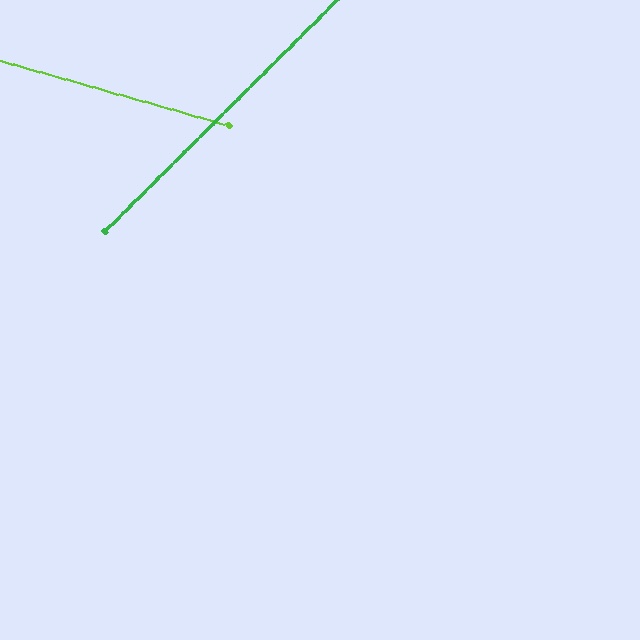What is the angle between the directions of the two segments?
Approximately 61 degrees.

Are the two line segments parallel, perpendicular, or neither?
Neither parallel nor perpendicular — they differ by about 61°.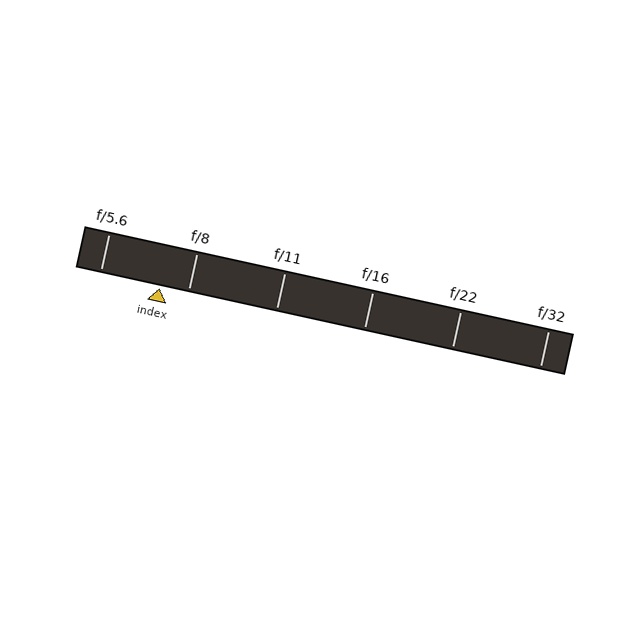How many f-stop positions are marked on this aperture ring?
There are 6 f-stop positions marked.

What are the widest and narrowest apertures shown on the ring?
The widest aperture shown is f/5.6 and the narrowest is f/32.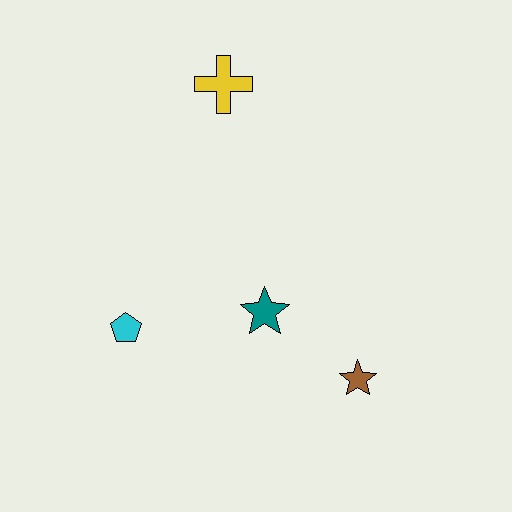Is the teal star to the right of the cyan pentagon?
Yes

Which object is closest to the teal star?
The brown star is closest to the teal star.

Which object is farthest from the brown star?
The yellow cross is farthest from the brown star.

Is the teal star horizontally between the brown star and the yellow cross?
Yes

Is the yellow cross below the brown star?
No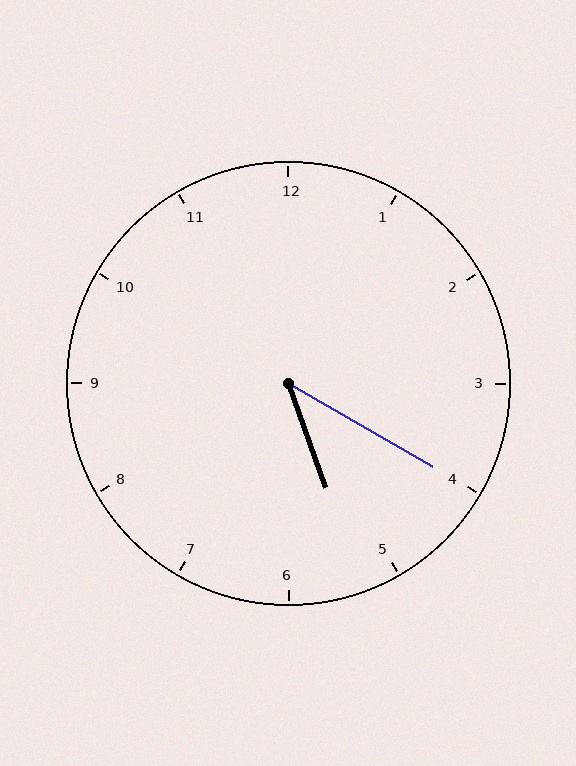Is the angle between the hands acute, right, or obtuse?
It is acute.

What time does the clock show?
5:20.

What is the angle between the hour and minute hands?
Approximately 40 degrees.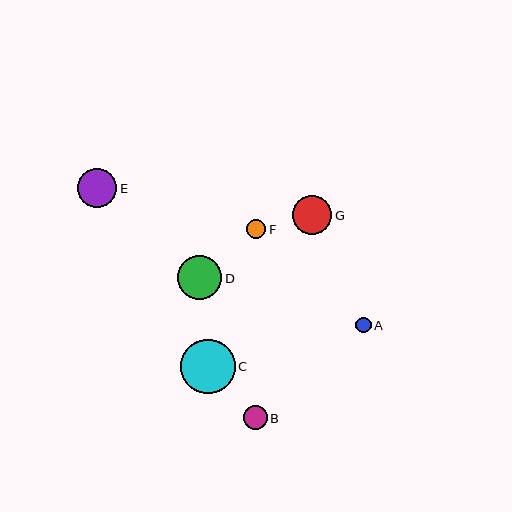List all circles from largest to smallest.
From largest to smallest: C, D, E, G, B, F, A.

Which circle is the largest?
Circle C is the largest with a size of approximately 54 pixels.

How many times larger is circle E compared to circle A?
Circle E is approximately 2.6 times the size of circle A.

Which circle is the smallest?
Circle A is the smallest with a size of approximately 15 pixels.